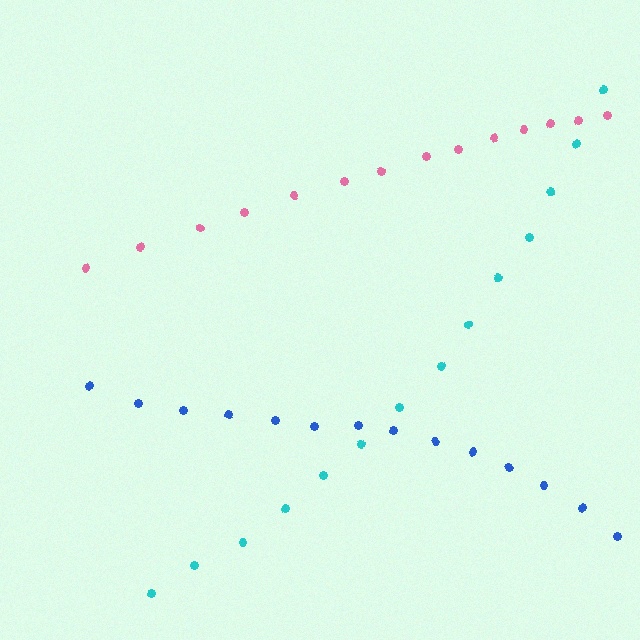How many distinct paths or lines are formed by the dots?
There are 3 distinct paths.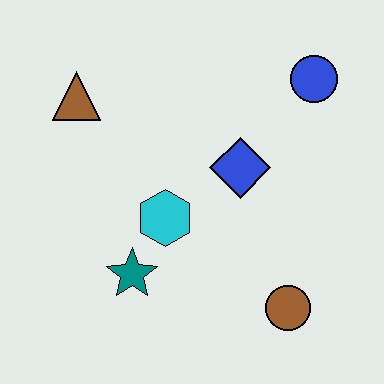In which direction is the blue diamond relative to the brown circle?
The blue diamond is above the brown circle.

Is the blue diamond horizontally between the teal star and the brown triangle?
No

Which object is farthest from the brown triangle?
The brown circle is farthest from the brown triangle.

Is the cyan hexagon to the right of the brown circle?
No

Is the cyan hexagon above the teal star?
Yes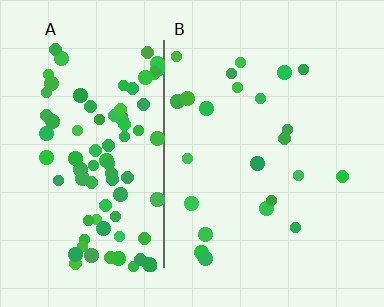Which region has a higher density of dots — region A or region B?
A (the left).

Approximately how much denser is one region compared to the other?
Approximately 4.0× — region A over region B.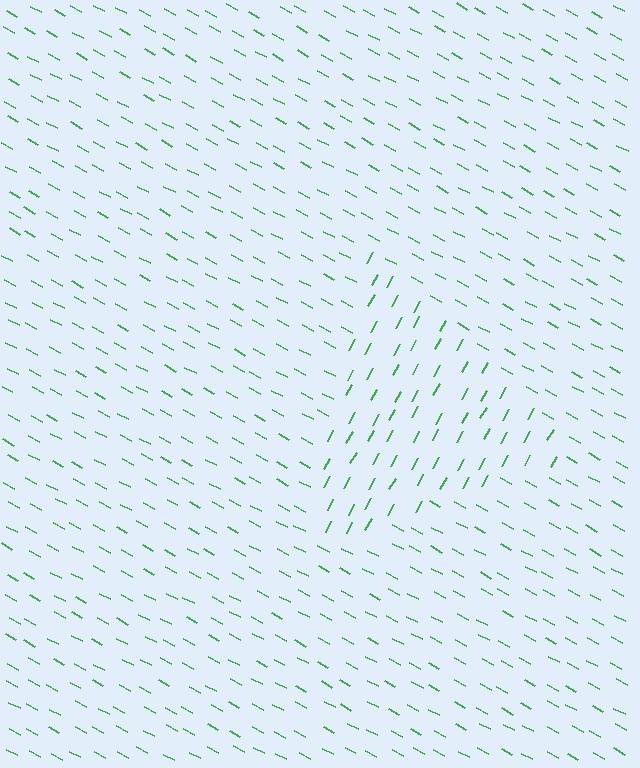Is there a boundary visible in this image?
Yes, there is a texture boundary formed by a change in line orientation.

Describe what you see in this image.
The image is filled with small green line segments. A triangle region in the image has lines oriented differently from the surrounding lines, creating a visible texture boundary.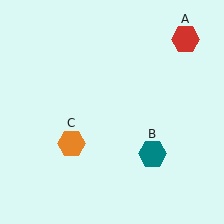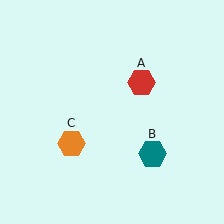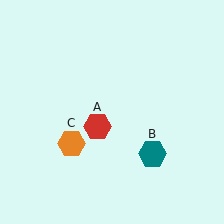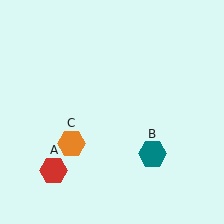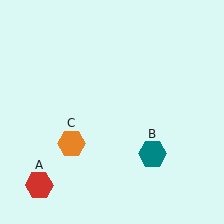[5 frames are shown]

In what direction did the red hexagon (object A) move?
The red hexagon (object A) moved down and to the left.